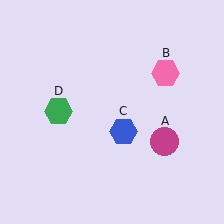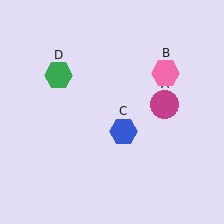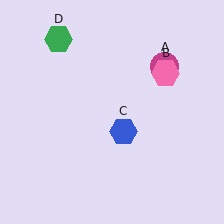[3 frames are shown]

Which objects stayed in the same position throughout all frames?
Pink hexagon (object B) and blue hexagon (object C) remained stationary.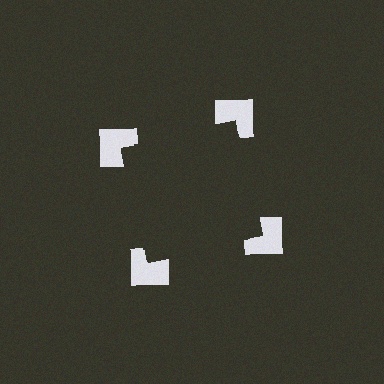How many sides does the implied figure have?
4 sides.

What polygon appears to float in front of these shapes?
An illusory square — its edges are inferred from the aligned wedge cuts in the notched squares, not physically drawn.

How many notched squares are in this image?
There are 4 — one at each vertex of the illusory square.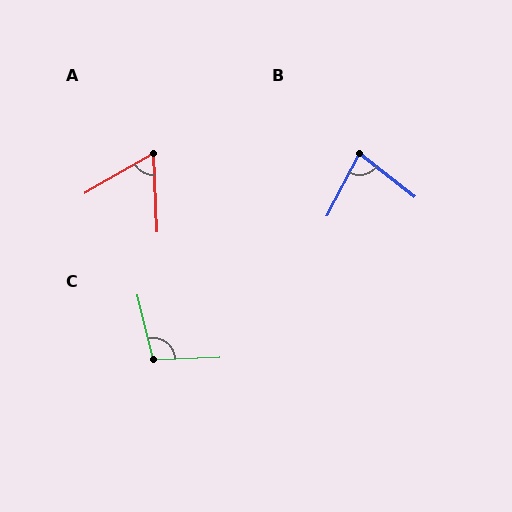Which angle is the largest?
C, at approximately 101 degrees.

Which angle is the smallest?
A, at approximately 63 degrees.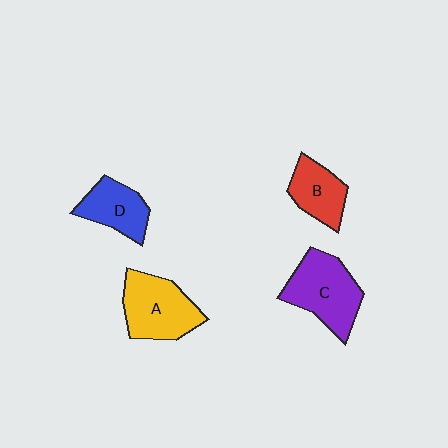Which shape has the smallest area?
Shape B (red).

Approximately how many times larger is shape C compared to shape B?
Approximately 1.6 times.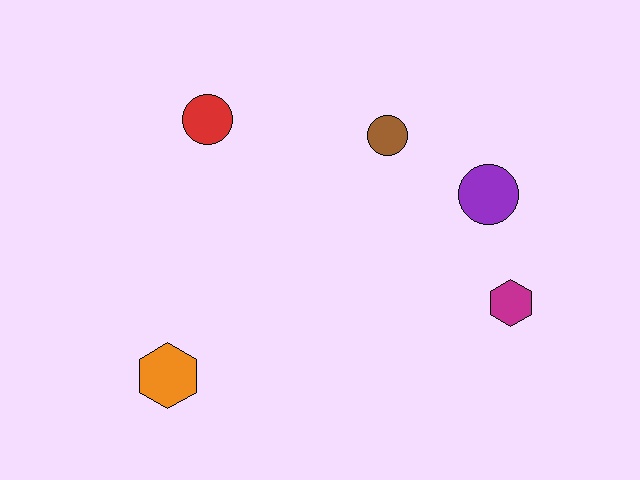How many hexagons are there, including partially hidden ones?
There are 2 hexagons.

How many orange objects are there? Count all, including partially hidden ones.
There is 1 orange object.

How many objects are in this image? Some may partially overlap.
There are 5 objects.